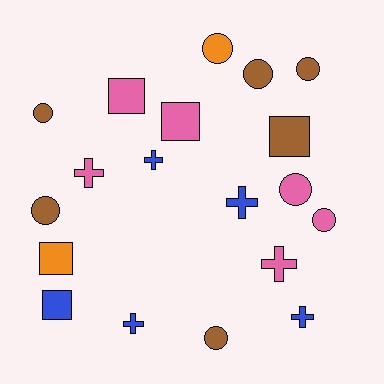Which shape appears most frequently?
Circle, with 8 objects.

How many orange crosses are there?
There are no orange crosses.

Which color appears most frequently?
Brown, with 6 objects.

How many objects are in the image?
There are 19 objects.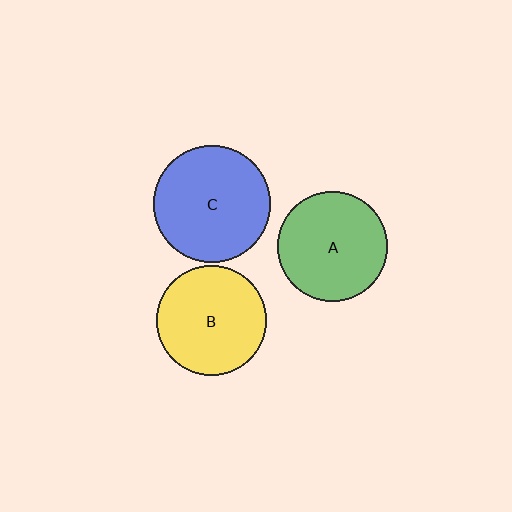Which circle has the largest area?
Circle C (blue).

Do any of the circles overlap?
No, none of the circles overlap.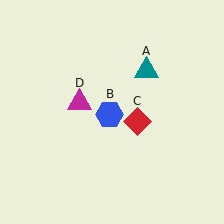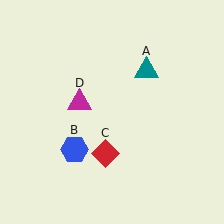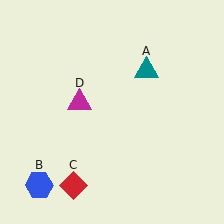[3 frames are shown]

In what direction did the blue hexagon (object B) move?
The blue hexagon (object B) moved down and to the left.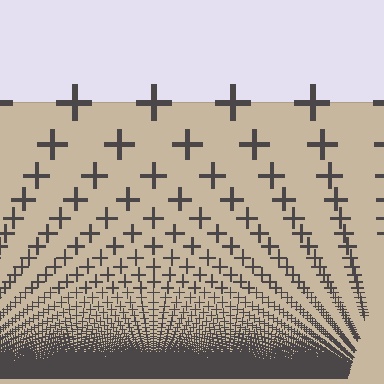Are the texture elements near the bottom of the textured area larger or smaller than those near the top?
Smaller. The gradient is inverted — elements near the bottom are smaller and denser.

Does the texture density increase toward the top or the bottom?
Density increases toward the bottom.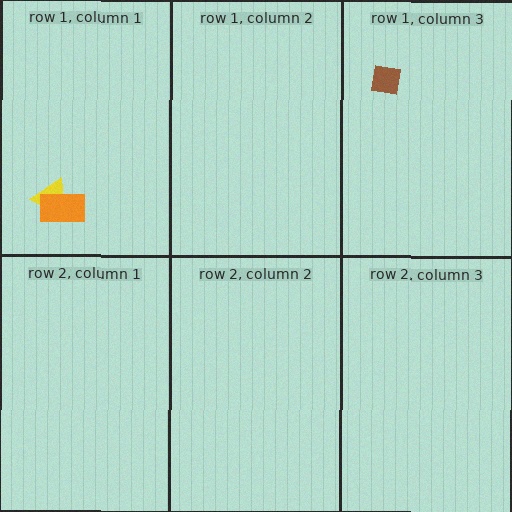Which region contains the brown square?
The row 1, column 3 region.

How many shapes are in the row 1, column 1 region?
2.